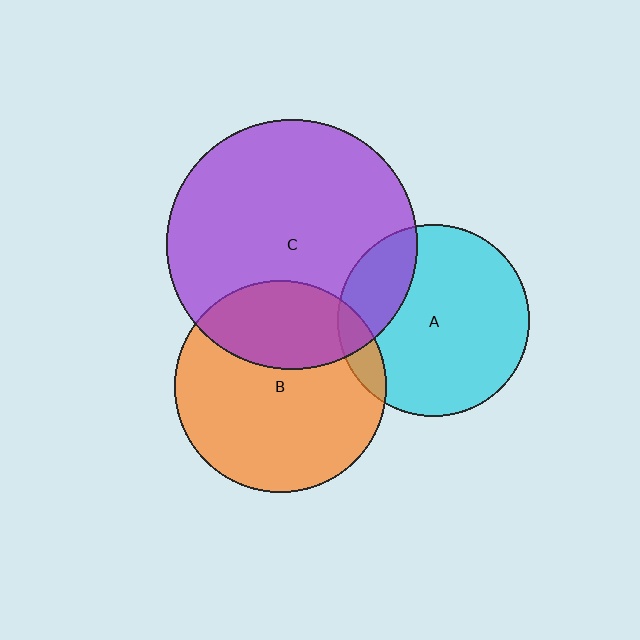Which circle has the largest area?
Circle C (purple).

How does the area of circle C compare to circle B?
Approximately 1.4 times.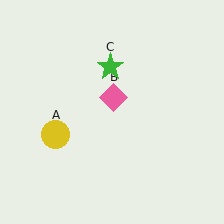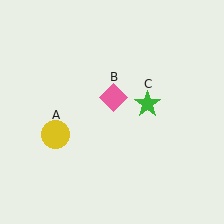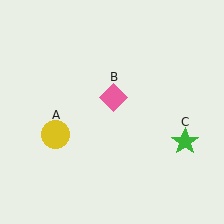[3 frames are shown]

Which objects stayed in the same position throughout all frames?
Yellow circle (object A) and pink diamond (object B) remained stationary.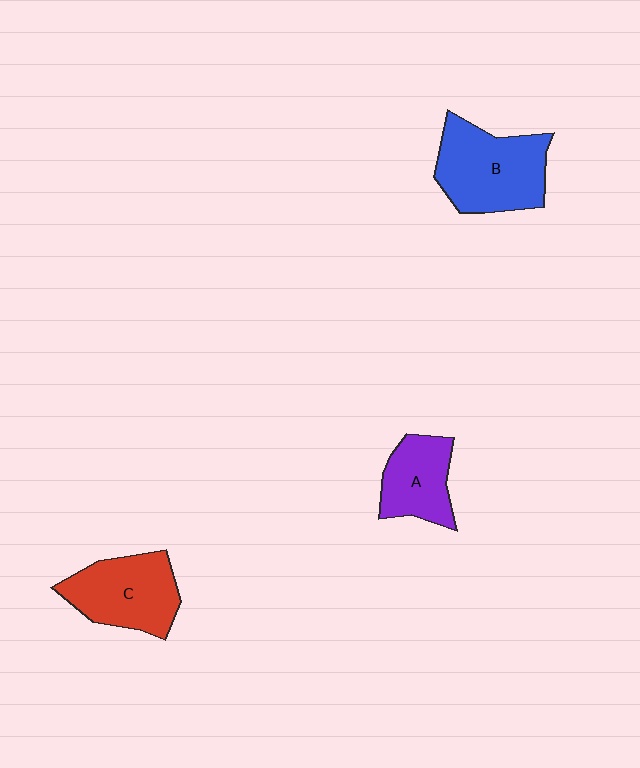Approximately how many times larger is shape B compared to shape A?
Approximately 1.5 times.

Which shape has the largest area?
Shape B (blue).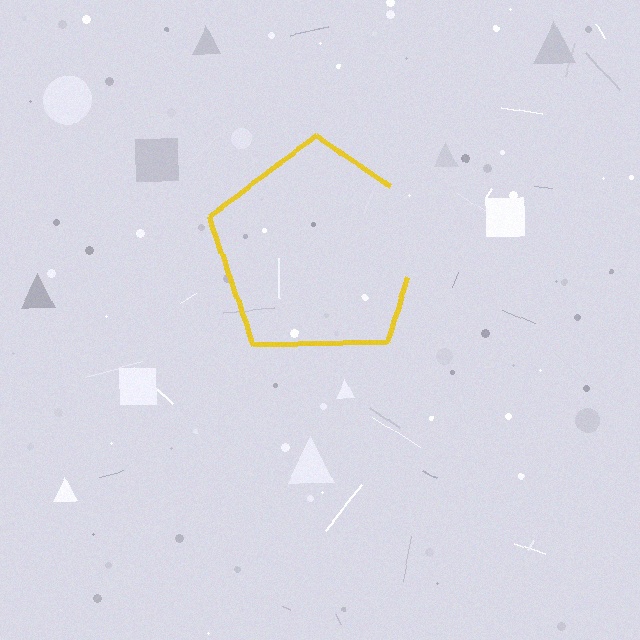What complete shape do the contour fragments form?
The contour fragments form a pentagon.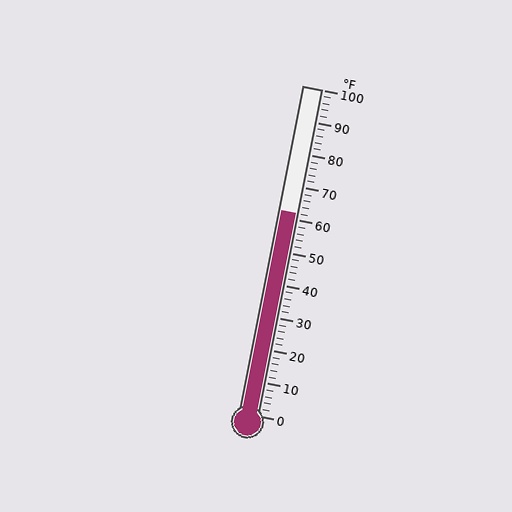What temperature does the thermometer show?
The thermometer shows approximately 62°F.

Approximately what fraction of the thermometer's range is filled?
The thermometer is filled to approximately 60% of its range.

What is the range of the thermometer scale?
The thermometer scale ranges from 0°F to 100°F.